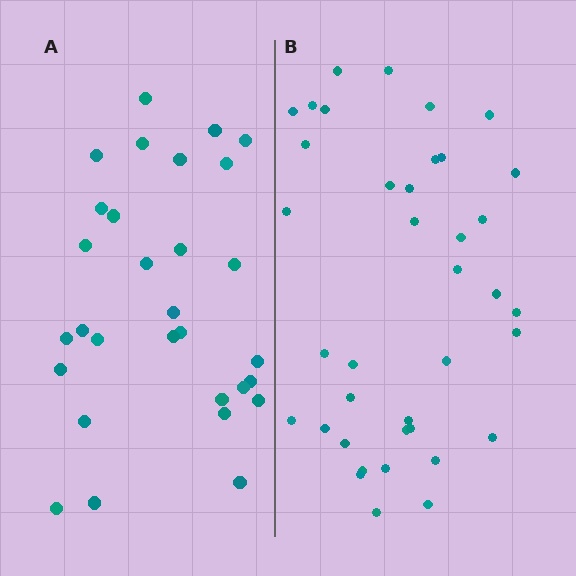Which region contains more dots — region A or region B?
Region B (the right region) has more dots.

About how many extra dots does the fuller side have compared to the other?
Region B has roughly 8 or so more dots than region A.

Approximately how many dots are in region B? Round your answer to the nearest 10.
About 40 dots. (The exact count is 38, which rounds to 40.)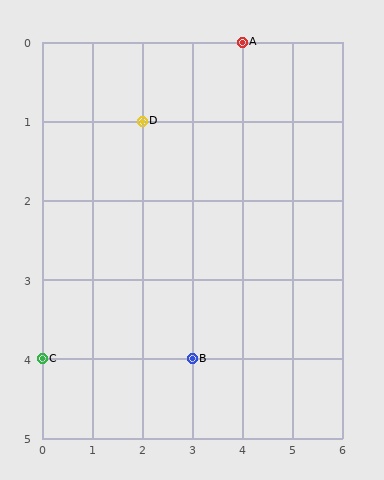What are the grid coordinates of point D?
Point D is at grid coordinates (2, 1).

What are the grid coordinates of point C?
Point C is at grid coordinates (0, 4).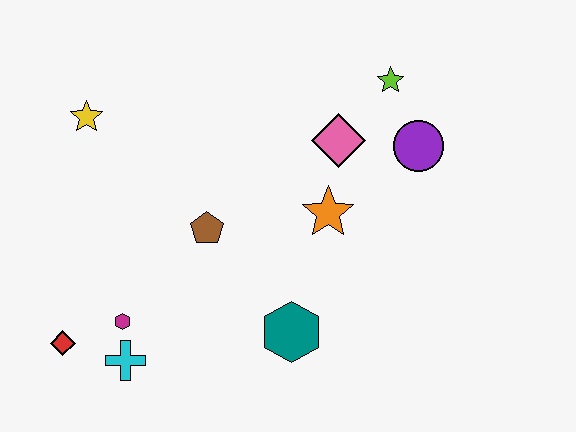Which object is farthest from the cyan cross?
The lime star is farthest from the cyan cross.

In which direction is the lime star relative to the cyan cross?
The lime star is above the cyan cross.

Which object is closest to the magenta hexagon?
The cyan cross is closest to the magenta hexagon.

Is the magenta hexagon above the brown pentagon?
No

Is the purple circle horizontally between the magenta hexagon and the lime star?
No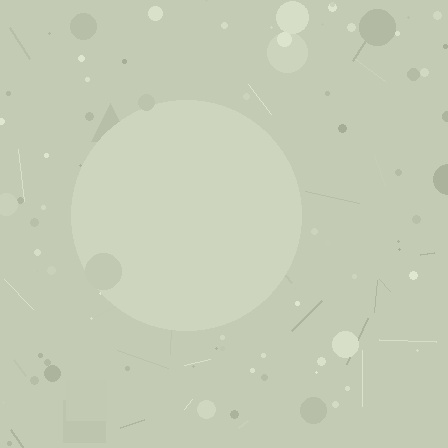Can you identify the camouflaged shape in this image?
The camouflaged shape is a circle.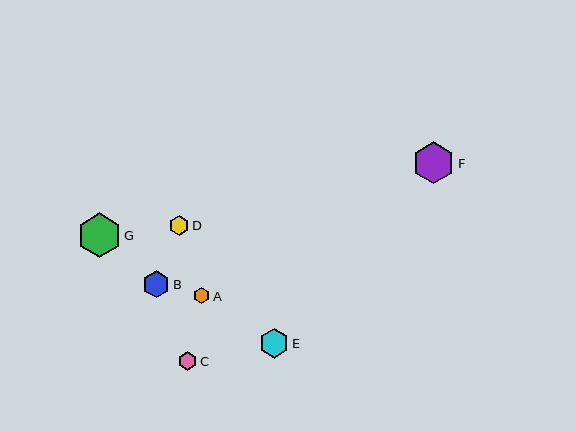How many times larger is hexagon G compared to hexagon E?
Hexagon G is approximately 1.5 times the size of hexagon E.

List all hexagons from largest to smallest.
From largest to smallest: G, F, E, B, D, C, A.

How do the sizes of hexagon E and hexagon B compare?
Hexagon E and hexagon B are approximately the same size.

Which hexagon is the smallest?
Hexagon A is the smallest with a size of approximately 16 pixels.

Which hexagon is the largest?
Hexagon G is the largest with a size of approximately 44 pixels.